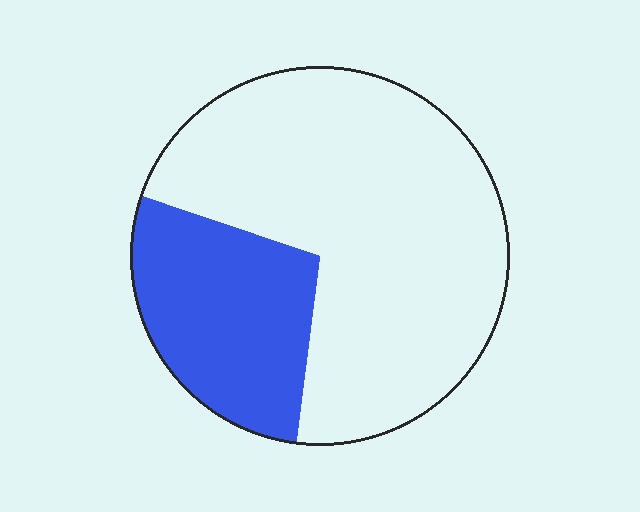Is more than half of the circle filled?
No.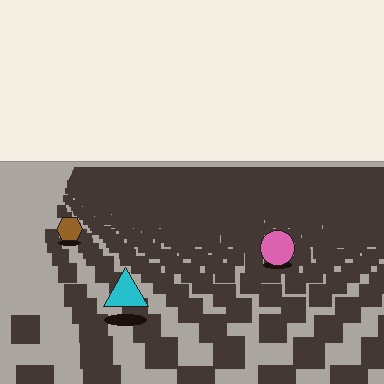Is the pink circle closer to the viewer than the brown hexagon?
Yes. The pink circle is closer — you can tell from the texture gradient: the ground texture is coarser near it.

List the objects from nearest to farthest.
From nearest to farthest: the cyan triangle, the pink circle, the brown hexagon.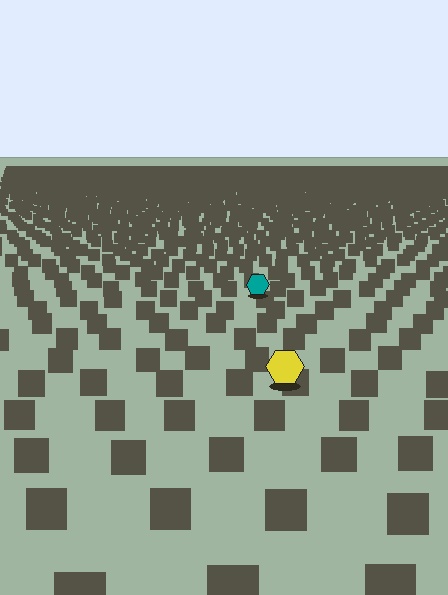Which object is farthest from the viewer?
The teal hexagon is farthest from the viewer. It appears smaller and the ground texture around it is denser.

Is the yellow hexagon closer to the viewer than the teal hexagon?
Yes. The yellow hexagon is closer — you can tell from the texture gradient: the ground texture is coarser near it.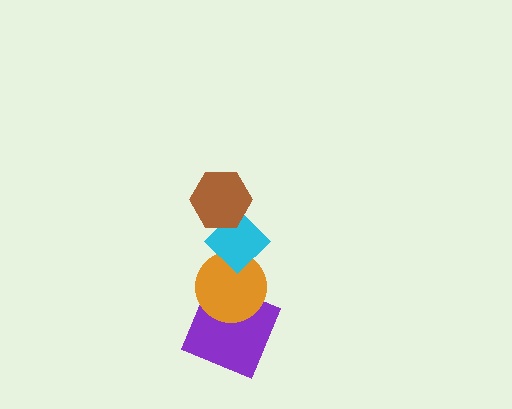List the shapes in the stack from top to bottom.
From top to bottom: the brown hexagon, the cyan diamond, the orange circle, the purple square.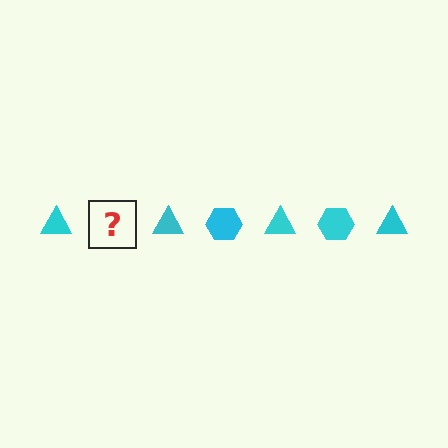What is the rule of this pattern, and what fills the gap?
The rule is that the pattern cycles through triangle, hexagon shapes in cyan. The gap should be filled with a cyan hexagon.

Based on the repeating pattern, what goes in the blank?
The blank should be a cyan hexagon.